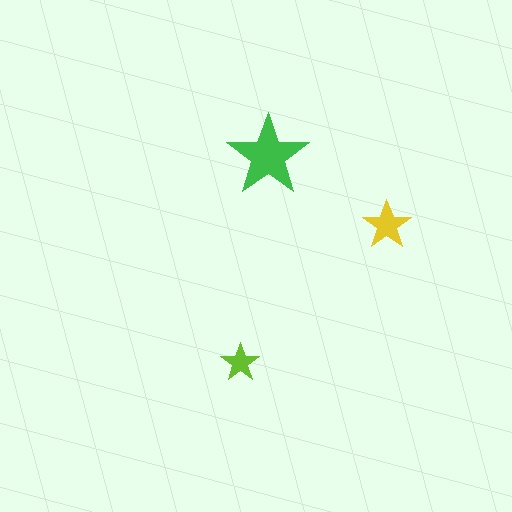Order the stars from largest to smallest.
the green one, the yellow one, the lime one.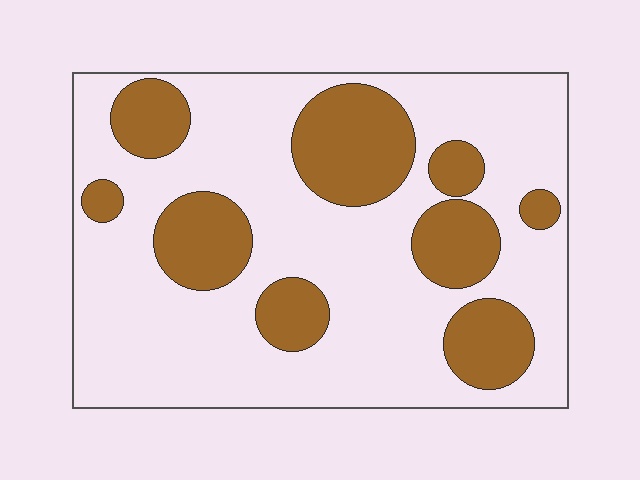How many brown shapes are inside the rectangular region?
9.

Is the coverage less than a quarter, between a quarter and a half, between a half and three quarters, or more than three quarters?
Between a quarter and a half.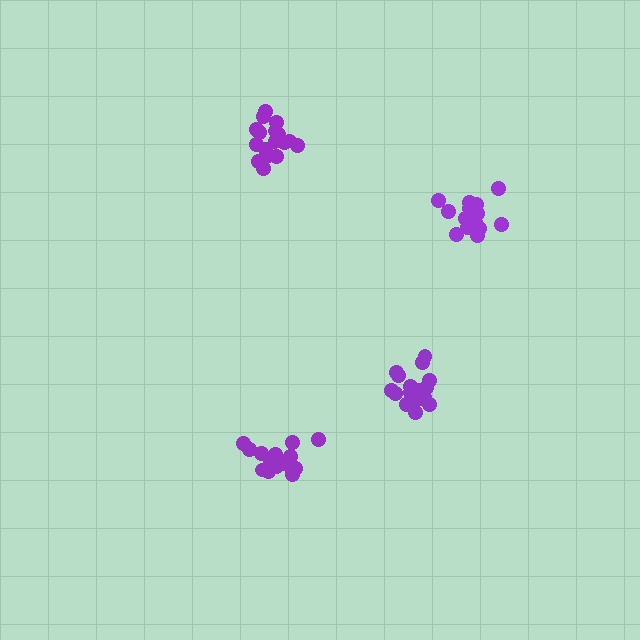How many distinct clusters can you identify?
There are 4 distinct clusters.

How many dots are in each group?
Group 1: 18 dots, Group 2: 17 dots, Group 3: 17 dots, Group 4: 16 dots (68 total).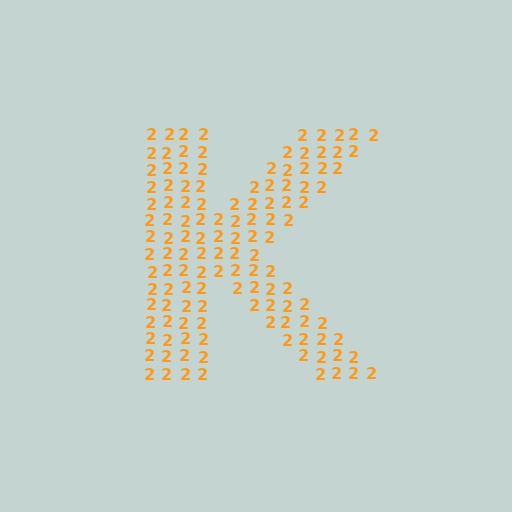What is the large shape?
The large shape is the letter K.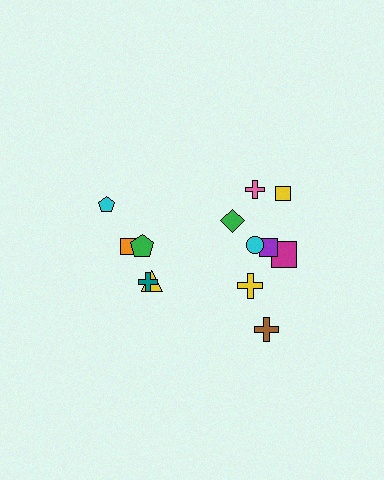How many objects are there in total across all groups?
There are 13 objects.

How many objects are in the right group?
There are 8 objects.